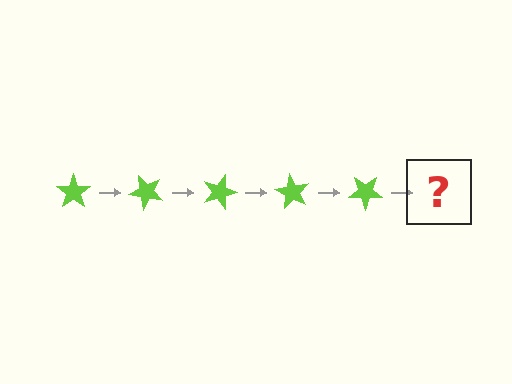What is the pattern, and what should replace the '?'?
The pattern is that the star rotates 45 degrees each step. The '?' should be a lime star rotated 225 degrees.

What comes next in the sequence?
The next element should be a lime star rotated 225 degrees.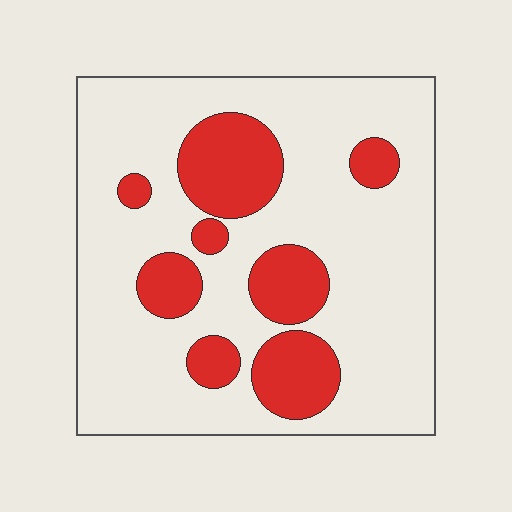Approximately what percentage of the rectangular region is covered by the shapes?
Approximately 25%.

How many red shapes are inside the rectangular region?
8.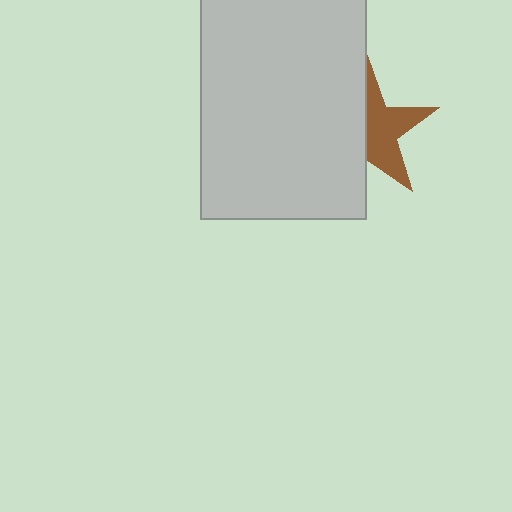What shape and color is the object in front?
The object in front is a light gray rectangle.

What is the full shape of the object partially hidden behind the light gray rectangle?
The partially hidden object is a brown star.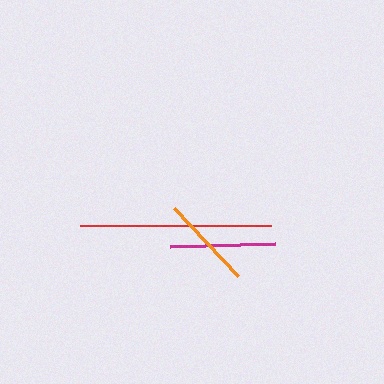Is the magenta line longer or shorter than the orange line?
The magenta line is longer than the orange line.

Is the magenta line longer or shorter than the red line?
The red line is longer than the magenta line.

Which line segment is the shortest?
The orange line is the shortest at approximately 93 pixels.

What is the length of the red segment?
The red segment is approximately 191 pixels long.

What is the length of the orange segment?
The orange segment is approximately 93 pixels long.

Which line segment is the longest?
The red line is the longest at approximately 191 pixels.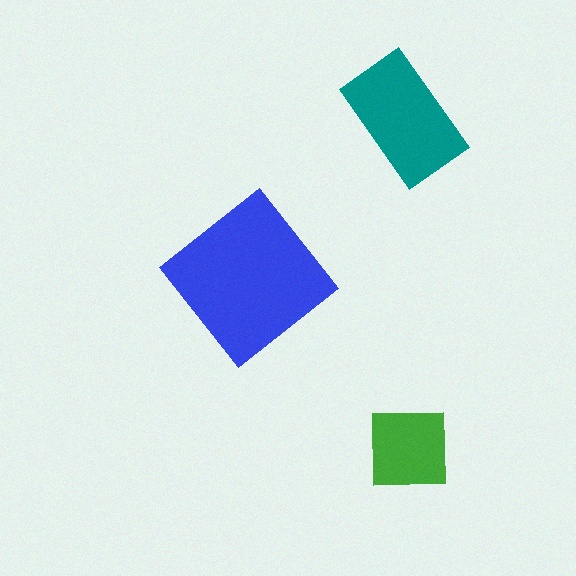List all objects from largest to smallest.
The blue diamond, the teal rectangle, the green square.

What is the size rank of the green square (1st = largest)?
3rd.